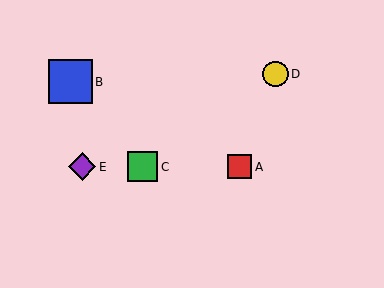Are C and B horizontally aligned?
No, C is at y≈167 and B is at y≈82.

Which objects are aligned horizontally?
Objects A, C, E are aligned horizontally.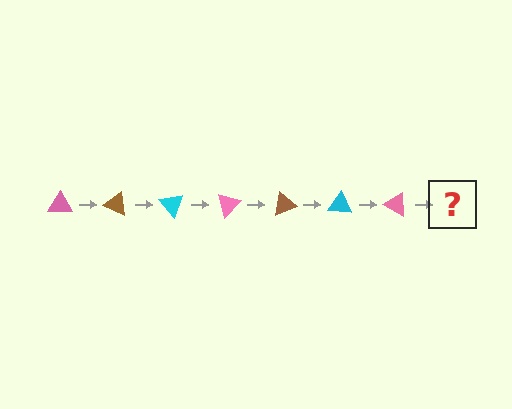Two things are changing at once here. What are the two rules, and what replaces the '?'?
The two rules are that it rotates 25 degrees each step and the color cycles through pink, brown, and cyan. The '?' should be a brown triangle, rotated 175 degrees from the start.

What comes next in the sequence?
The next element should be a brown triangle, rotated 175 degrees from the start.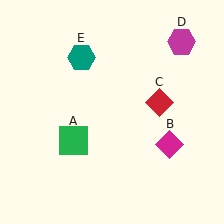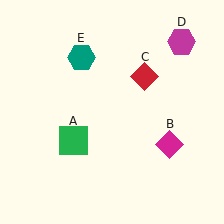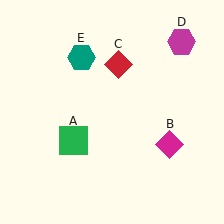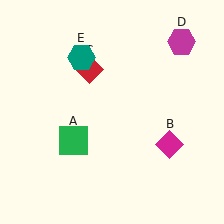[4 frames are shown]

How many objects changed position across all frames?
1 object changed position: red diamond (object C).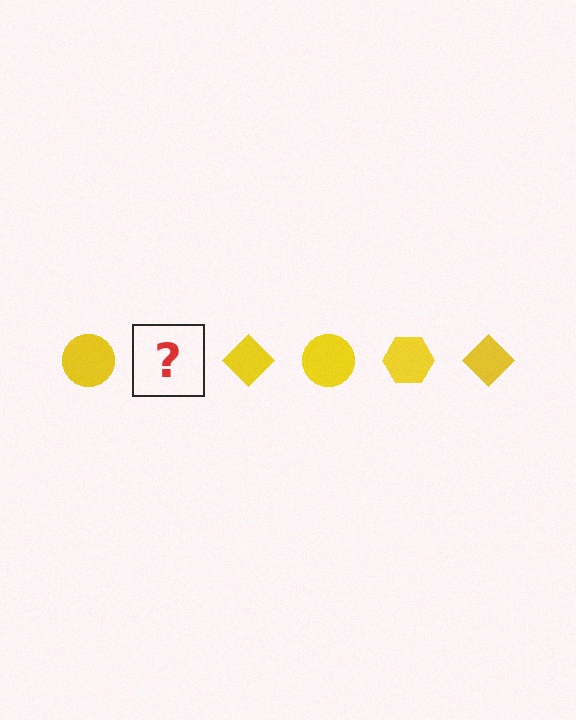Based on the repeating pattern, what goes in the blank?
The blank should be a yellow hexagon.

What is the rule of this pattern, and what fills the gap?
The rule is that the pattern cycles through circle, hexagon, diamond shapes in yellow. The gap should be filled with a yellow hexagon.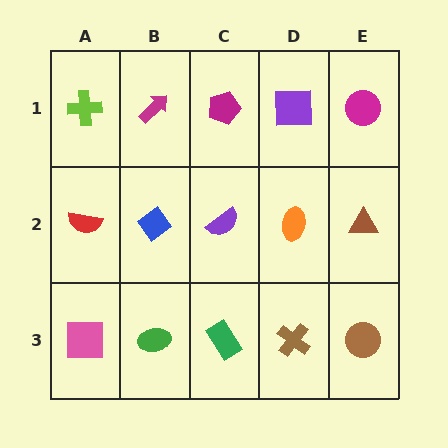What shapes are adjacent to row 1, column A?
A red semicircle (row 2, column A), a magenta arrow (row 1, column B).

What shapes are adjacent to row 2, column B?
A magenta arrow (row 1, column B), a green ellipse (row 3, column B), a red semicircle (row 2, column A), a purple semicircle (row 2, column C).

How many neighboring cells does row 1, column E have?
2.